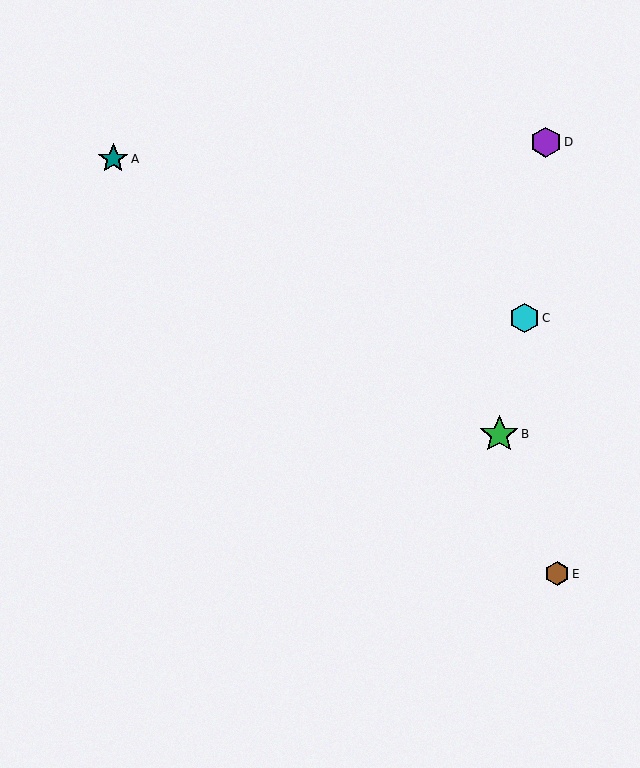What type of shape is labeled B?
Shape B is a green star.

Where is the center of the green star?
The center of the green star is at (499, 434).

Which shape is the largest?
The green star (labeled B) is the largest.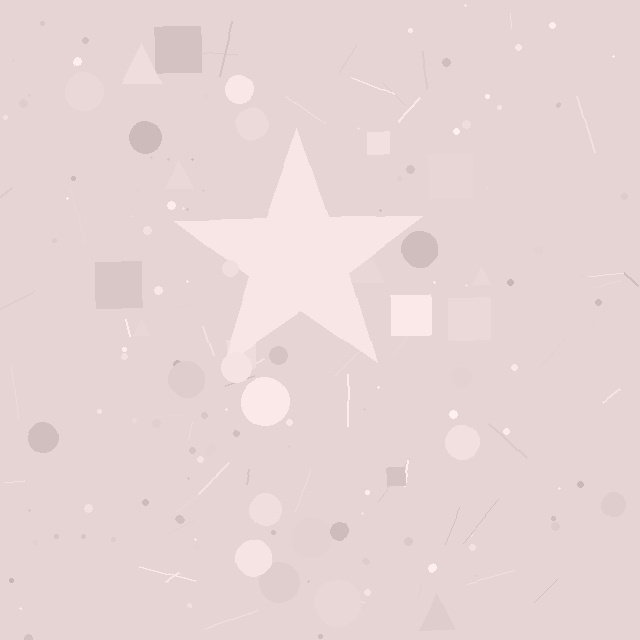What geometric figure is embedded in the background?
A star is embedded in the background.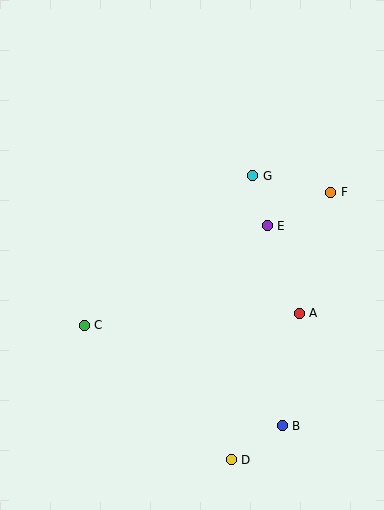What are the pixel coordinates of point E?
Point E is at (267, 226).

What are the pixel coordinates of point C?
Point C is at (84, 325).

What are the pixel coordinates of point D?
Point D is at (231, 460).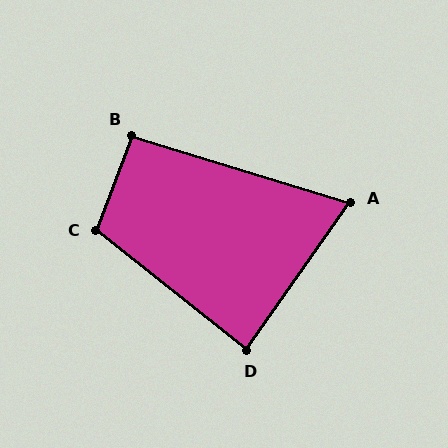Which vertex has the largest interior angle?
C, at approximately 108 degrees.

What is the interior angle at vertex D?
Approximately 87 degrees (approximately right).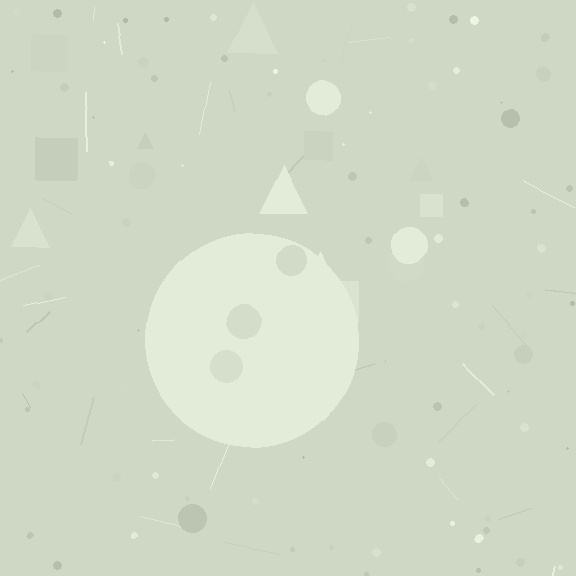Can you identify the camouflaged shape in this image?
The camouflaged shape is a circle.